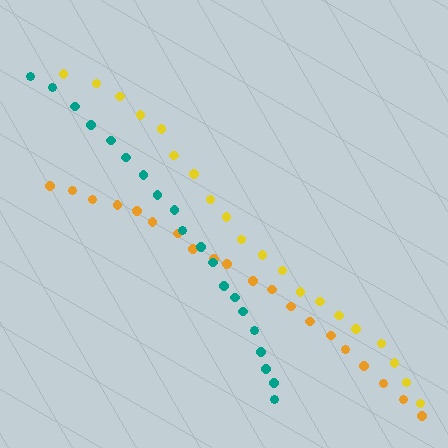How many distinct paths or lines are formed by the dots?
There are 3 distinct paths.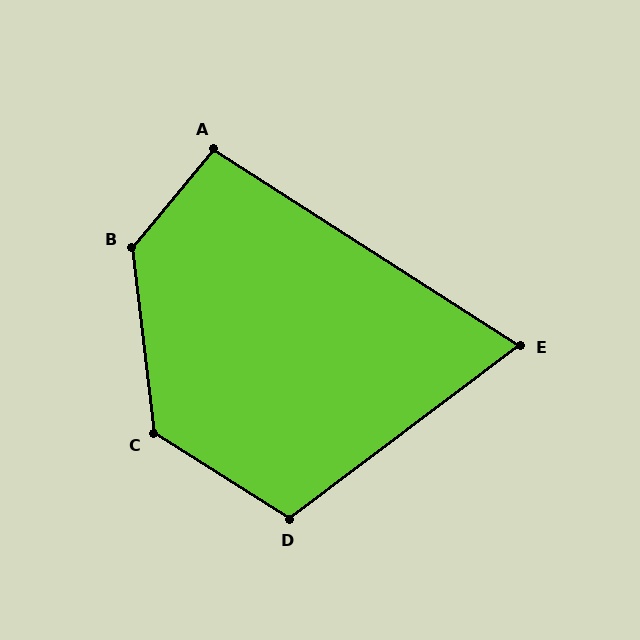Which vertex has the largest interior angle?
B, at approximately 134 degrees.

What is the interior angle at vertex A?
Approximately 97 degrees (obtuse).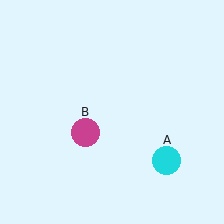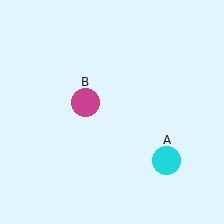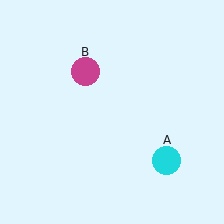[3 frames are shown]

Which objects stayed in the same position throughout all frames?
Cyan circle (object A) remained stationary.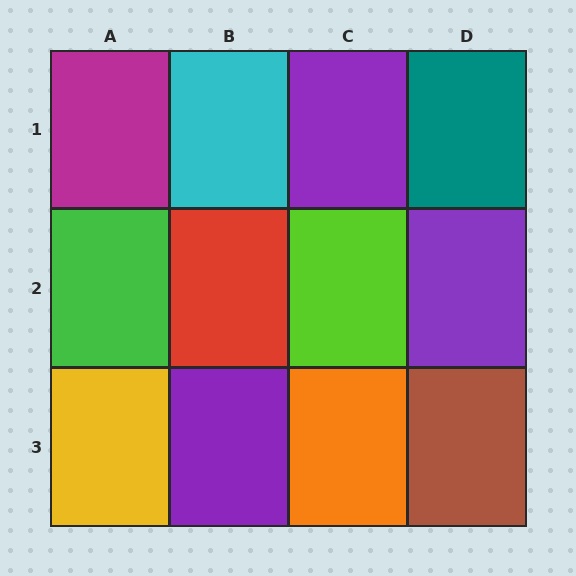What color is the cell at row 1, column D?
Teal.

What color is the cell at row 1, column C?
Purple.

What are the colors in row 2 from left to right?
Green, red, lime, purple.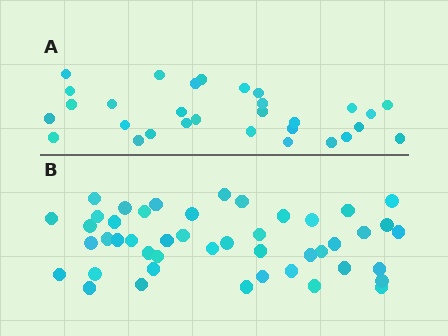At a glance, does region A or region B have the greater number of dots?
Region B (the bottom region) has more dots.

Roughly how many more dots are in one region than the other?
Region B has approximately 15 more dots than region A.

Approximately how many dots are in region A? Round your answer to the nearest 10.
About 30 dots.